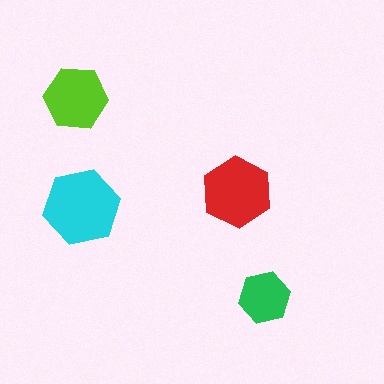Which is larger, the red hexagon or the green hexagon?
The red one.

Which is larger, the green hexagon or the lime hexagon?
The lime one.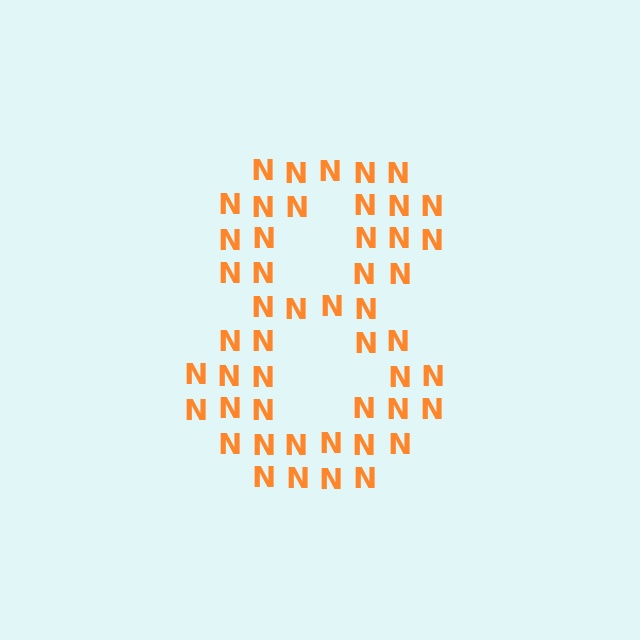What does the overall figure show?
The overall figure shows the digit 8.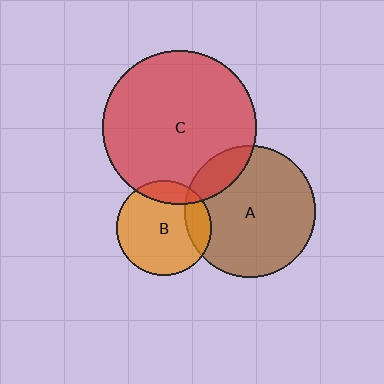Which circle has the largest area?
Circle C (red).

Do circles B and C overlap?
Yes.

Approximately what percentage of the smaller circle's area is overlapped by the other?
Approximately 15%.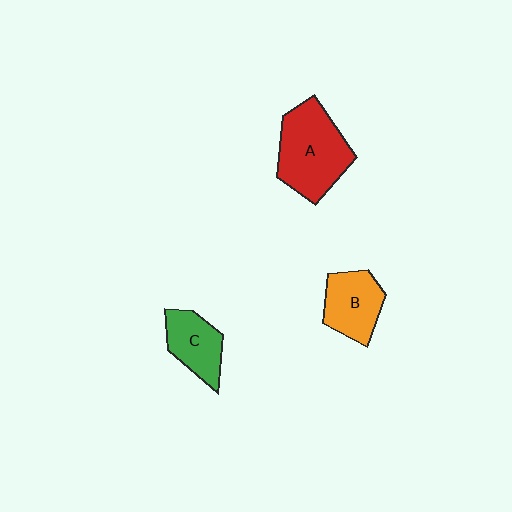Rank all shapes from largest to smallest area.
From largest to smallest: A (red), B (orange), C (green).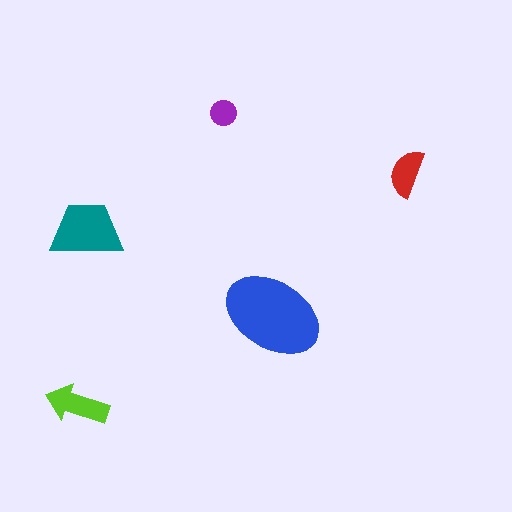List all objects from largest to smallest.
The blue ellipse, the teal trapezoid, the lime arrow, the red semicircle, the purple circle.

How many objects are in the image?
There are 5 objects in the image.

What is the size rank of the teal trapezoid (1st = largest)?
2nd.